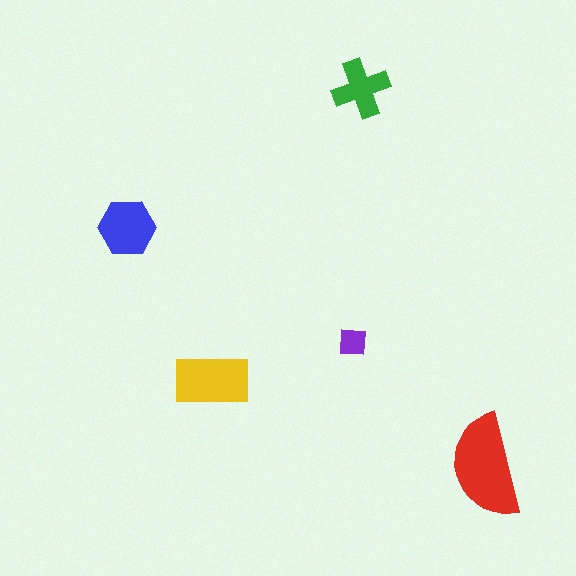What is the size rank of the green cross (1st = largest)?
4th.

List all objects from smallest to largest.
The purple square, the green cross, the blue hexagon, the yellow rectangle, the red semicircle.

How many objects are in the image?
There are 5 objects in the image.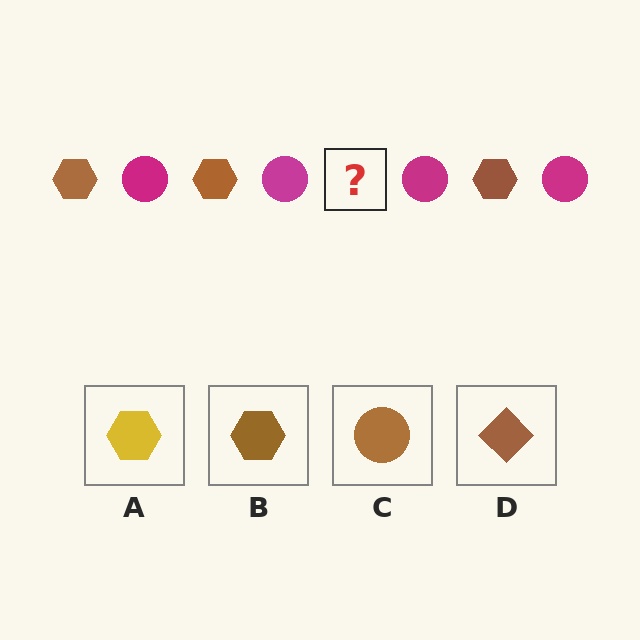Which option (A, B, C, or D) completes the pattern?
B.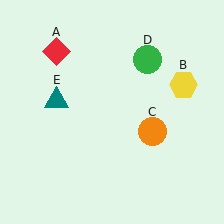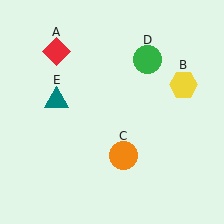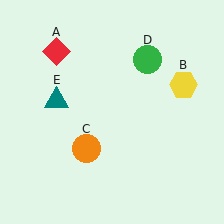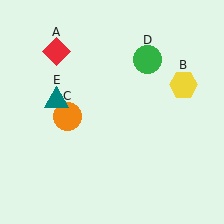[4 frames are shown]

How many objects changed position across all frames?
1 object changed position: orange circle (object C).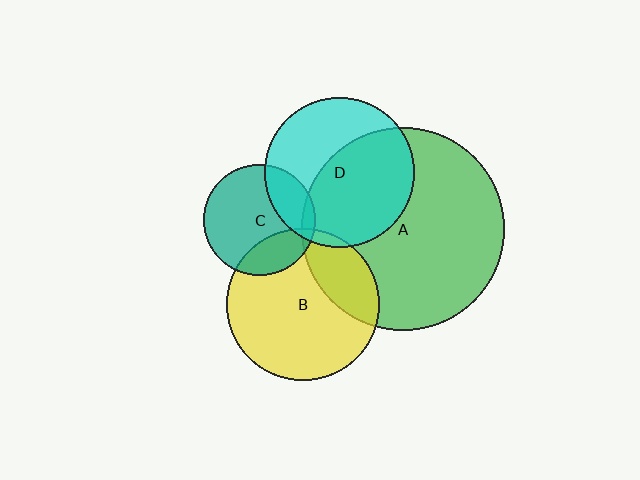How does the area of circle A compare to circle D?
Approximately 1.9 times.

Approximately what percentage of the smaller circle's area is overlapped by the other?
Approximately 25%.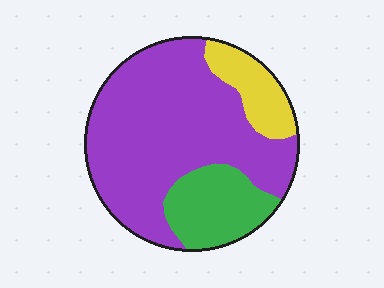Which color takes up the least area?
Yellow, at roughly 15%.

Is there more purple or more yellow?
Purple.